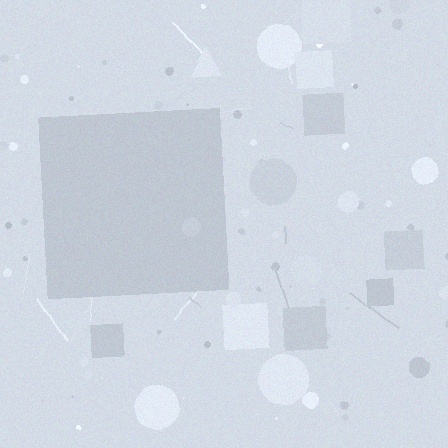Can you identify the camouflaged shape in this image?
The camouflaged shape is a square.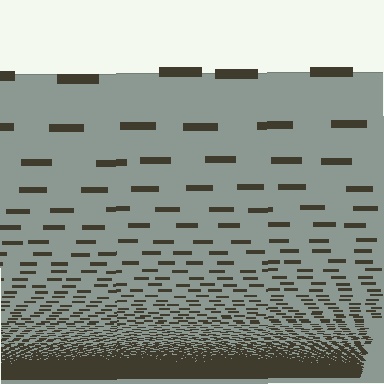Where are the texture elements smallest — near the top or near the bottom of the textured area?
Near the bottom.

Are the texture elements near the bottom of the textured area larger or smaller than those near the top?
Smaller. The gradient is inverted — elements near the bottom are smaller and denser.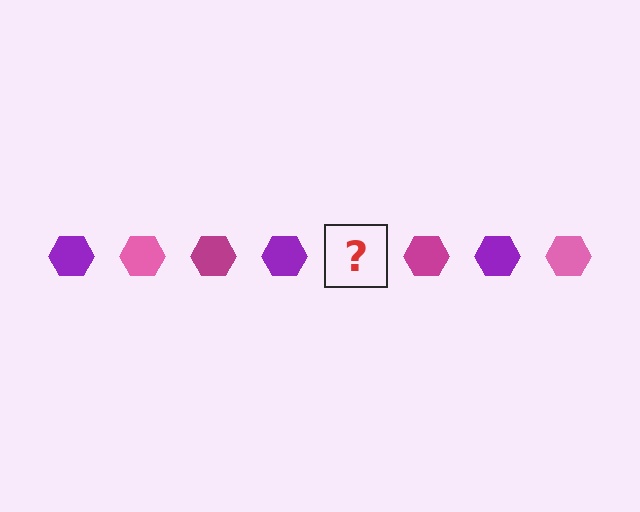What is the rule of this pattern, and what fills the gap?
The rule is that the pattern cycles through purple, pink, magenta hexagons. The gap should be filled with a pink hexagon.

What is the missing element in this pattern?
The missing element is a pink hexagon.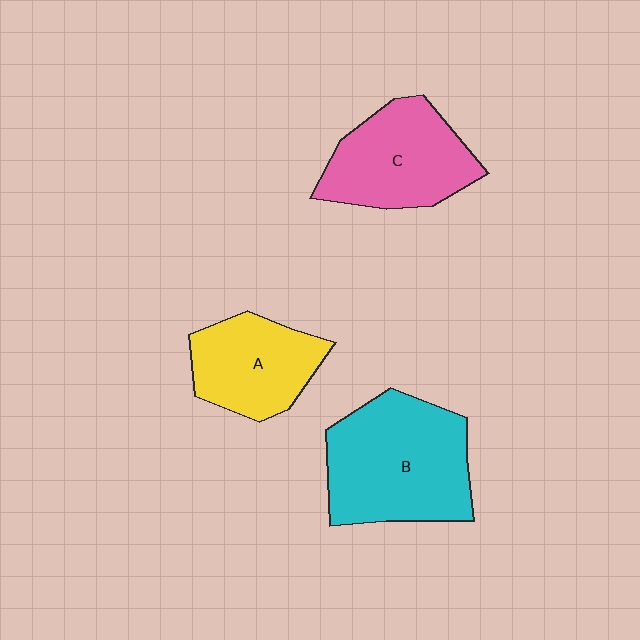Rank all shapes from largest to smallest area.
From largest to smallest: B (cyan), C (pink), A (yellow).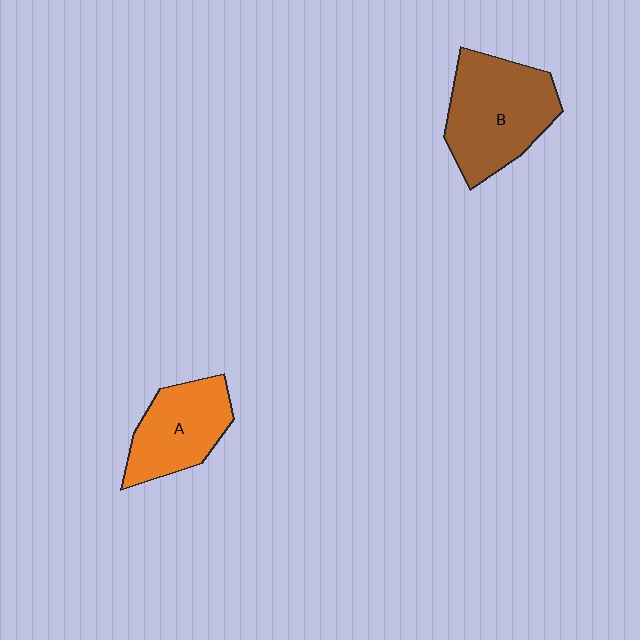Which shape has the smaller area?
Shape A (orange).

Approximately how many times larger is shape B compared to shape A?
Approximately 1.4 times.